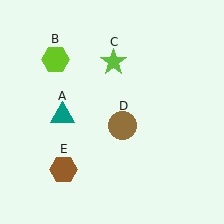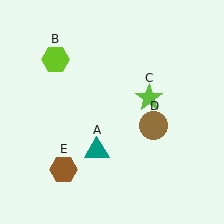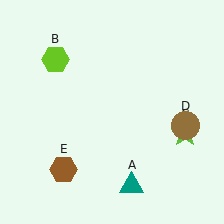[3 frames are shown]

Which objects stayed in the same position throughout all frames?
Lime hexagon (object B) and brown hexagon (object E) remained stationary.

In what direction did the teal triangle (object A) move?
The teal triangle (object A) moved down and to the right.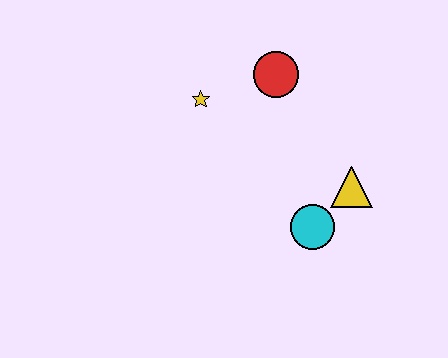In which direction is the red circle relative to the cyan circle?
The red circle is above the cyan circle.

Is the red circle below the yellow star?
No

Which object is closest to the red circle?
The yellow star is closest to the red circle.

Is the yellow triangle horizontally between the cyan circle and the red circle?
No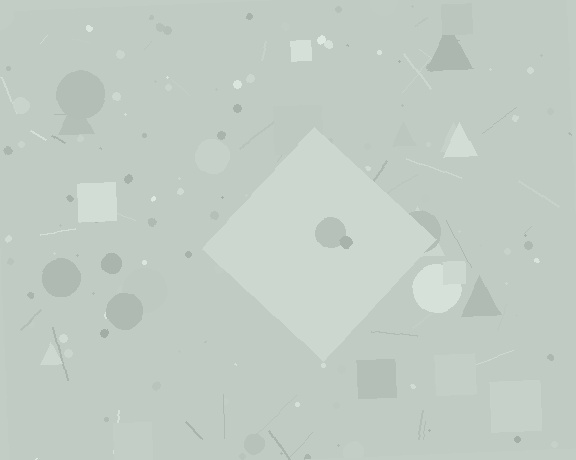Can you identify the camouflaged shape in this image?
The camouflaged shape is a diamond.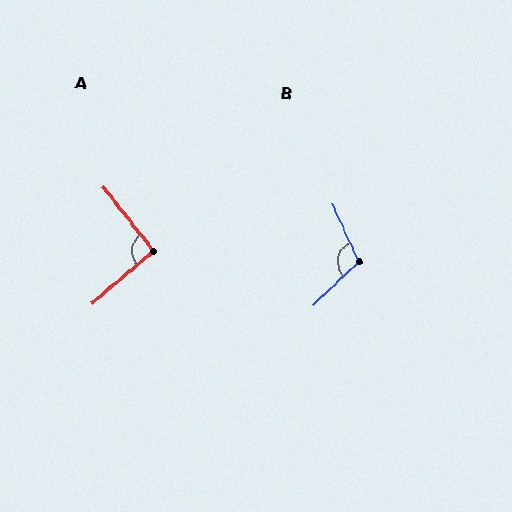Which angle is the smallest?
A, at approximately 92 degrees.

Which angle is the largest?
B, at approximately 109 degrees.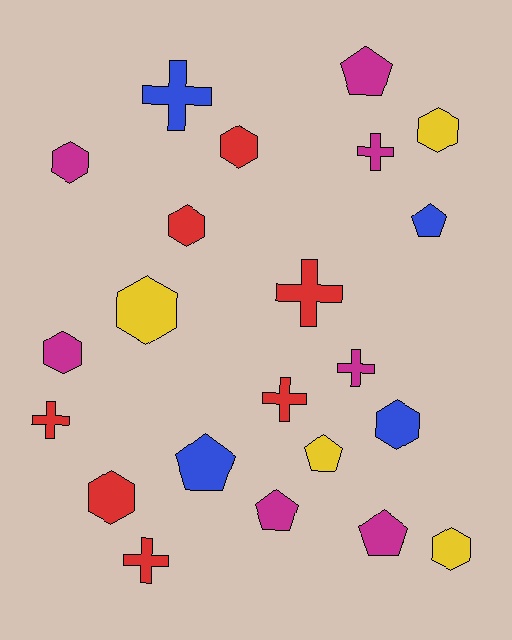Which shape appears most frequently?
Hexagon, with 9 objects.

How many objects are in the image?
There are 22 objects.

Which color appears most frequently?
Magenta, with 7 objects.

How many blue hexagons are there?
There is 1 blue hexagon.